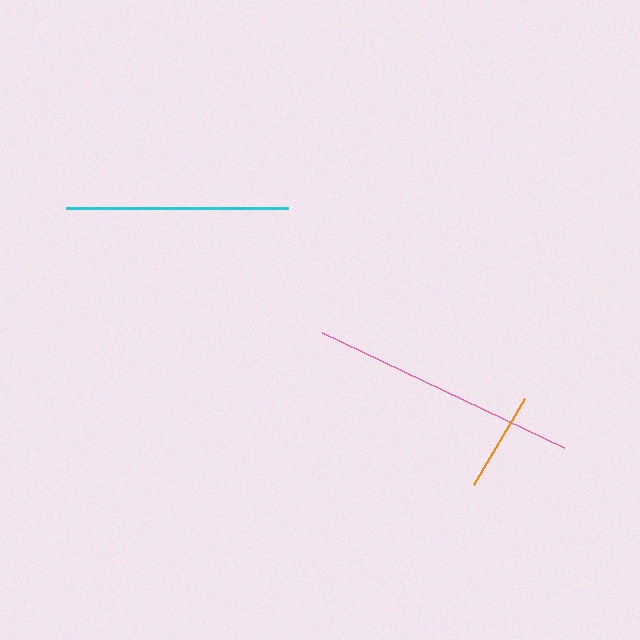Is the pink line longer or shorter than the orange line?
The pink line is longer than the orange line.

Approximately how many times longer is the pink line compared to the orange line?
The pink line is approximately 2.7 times the length of the orange line.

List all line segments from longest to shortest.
From longest to shortest: pink, cyan, orange.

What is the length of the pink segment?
The pink segment is approximately 268 pixels long.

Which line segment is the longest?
The pink line is the longest at approximately 268 pixels.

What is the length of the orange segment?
The orange segment is approximately 100 pixels long.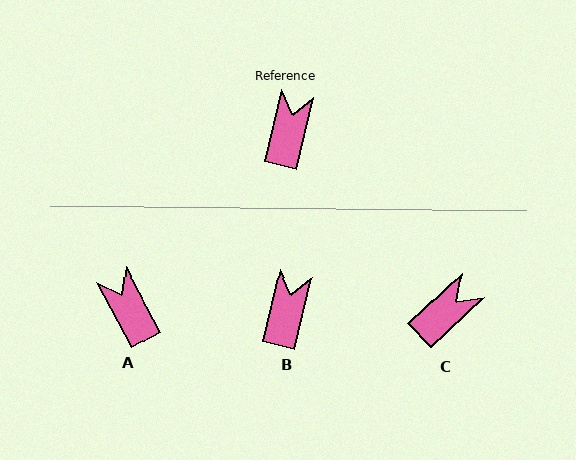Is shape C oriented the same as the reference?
No, it is off by about 33 degrees.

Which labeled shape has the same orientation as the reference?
B.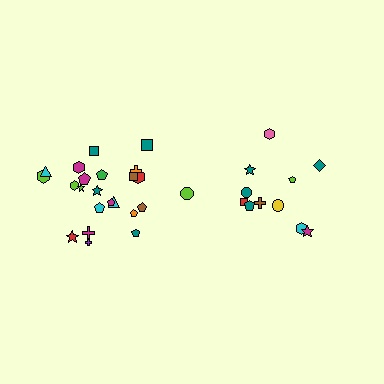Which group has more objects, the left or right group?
The left group.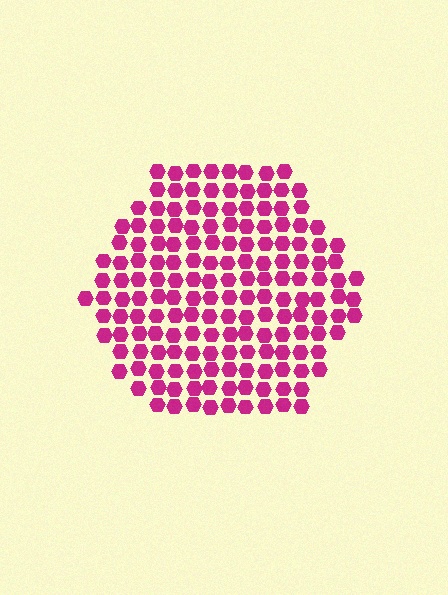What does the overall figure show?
The overall figure shows a hexagon.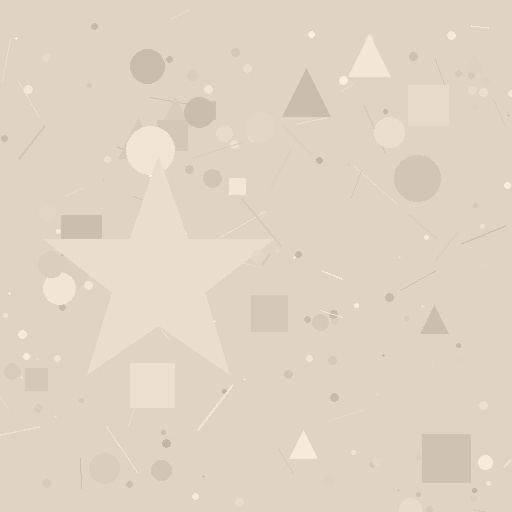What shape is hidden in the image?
A star is hidden in the image.